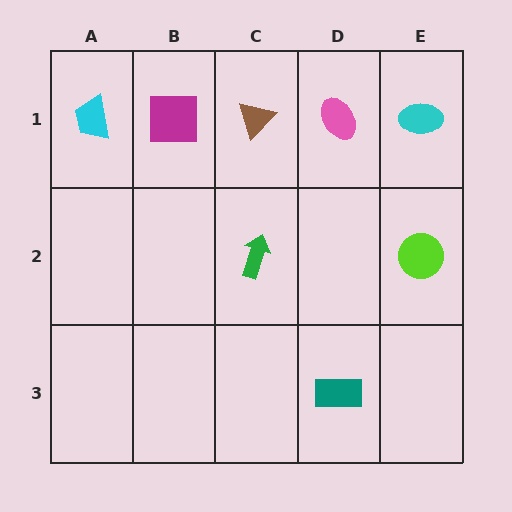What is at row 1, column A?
A cyan trapezoid.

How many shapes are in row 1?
5 shapes.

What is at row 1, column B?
A magenta square.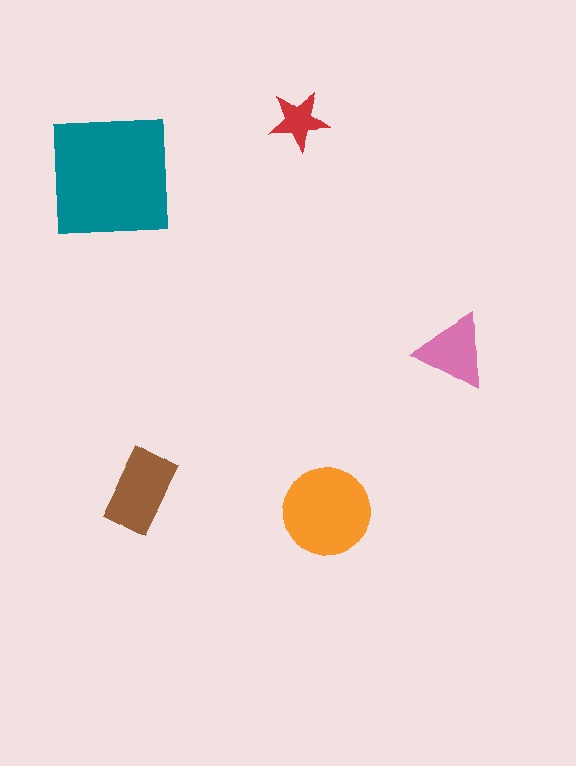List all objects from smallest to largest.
The red star, the pink triangle, the brown rectangle, the orange circle, the teal square.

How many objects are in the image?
There are 5 objects in the image.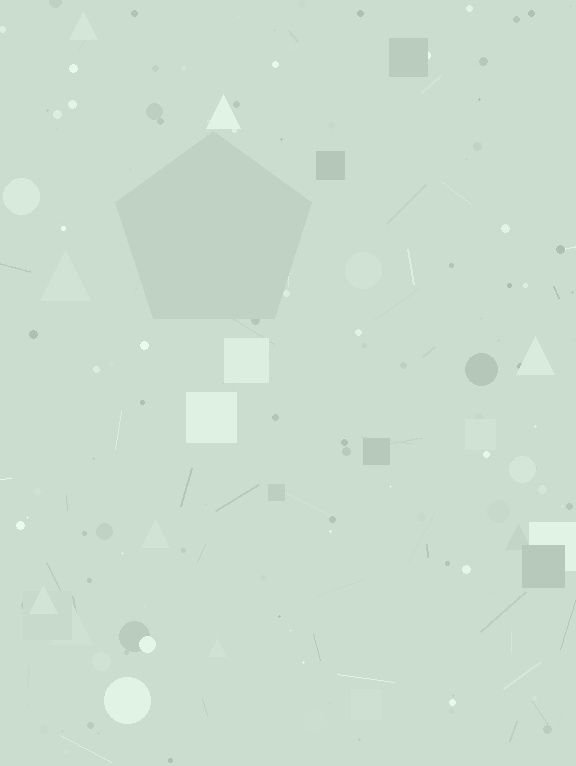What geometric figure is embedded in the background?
A pentagon is embedded in the background.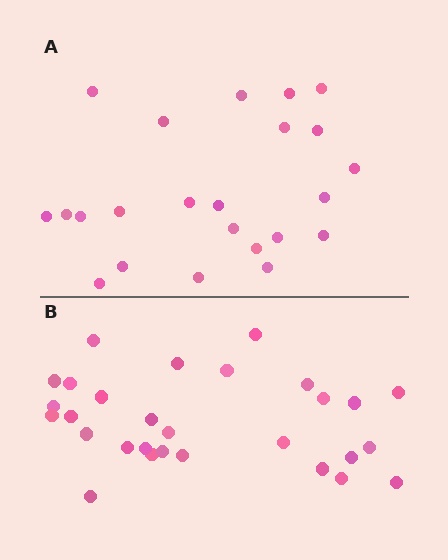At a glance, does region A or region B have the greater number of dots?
Region B (the bottom region) has more dots.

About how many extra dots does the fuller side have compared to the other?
Region B has about 6 more dots than region A.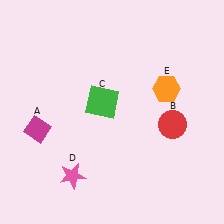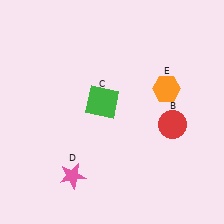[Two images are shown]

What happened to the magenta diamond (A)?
The magenta diamond (A) was removed in Image 2. It was in the bottom-left area of Image 1.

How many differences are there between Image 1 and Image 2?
There is 1 difference between the two images.